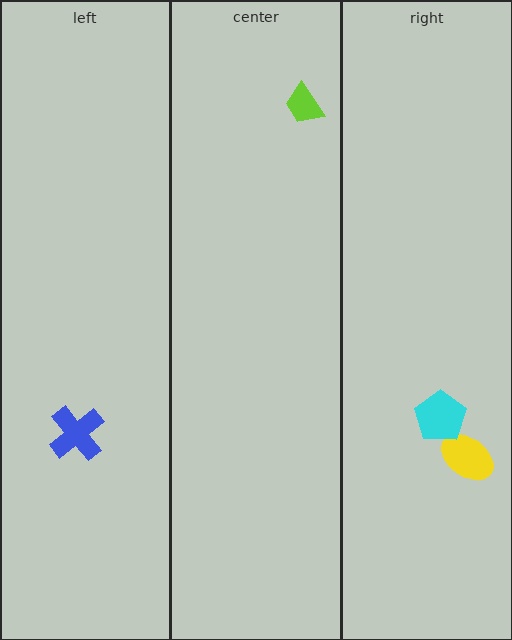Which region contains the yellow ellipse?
The right region.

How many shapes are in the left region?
1.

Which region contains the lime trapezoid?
The center region.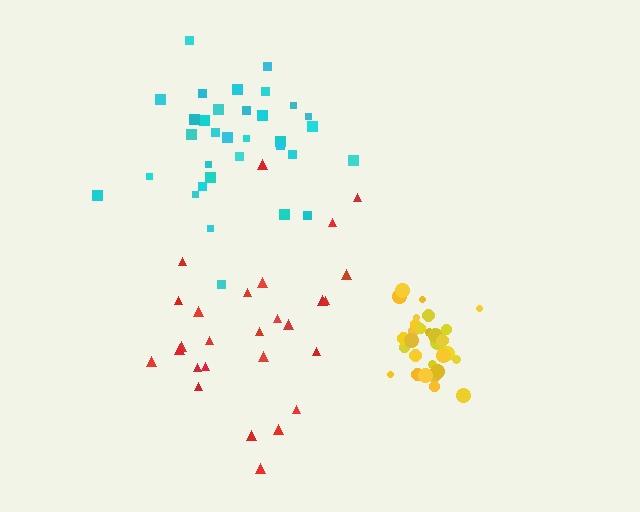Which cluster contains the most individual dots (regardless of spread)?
Cyan (33).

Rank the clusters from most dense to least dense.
yellow, cyan, red.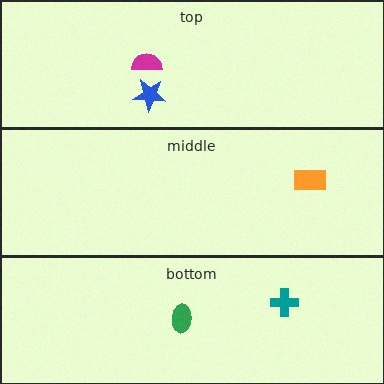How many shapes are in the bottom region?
2.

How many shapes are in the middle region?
1.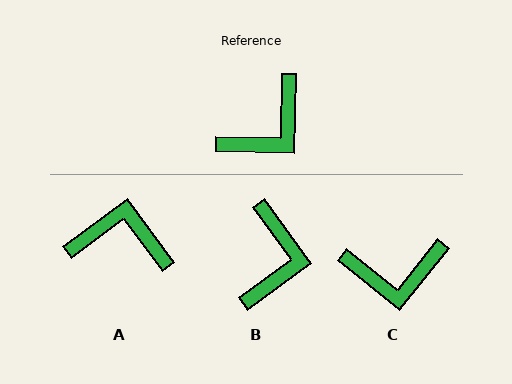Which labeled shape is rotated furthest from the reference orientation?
A, about 128 degrees away.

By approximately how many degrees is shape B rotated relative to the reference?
Approximately 38 degrees counter-clockwise.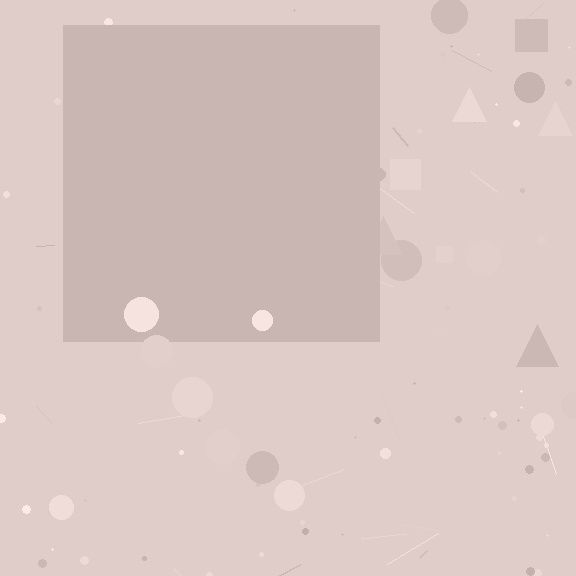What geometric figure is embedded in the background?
A square is embedded in the background.